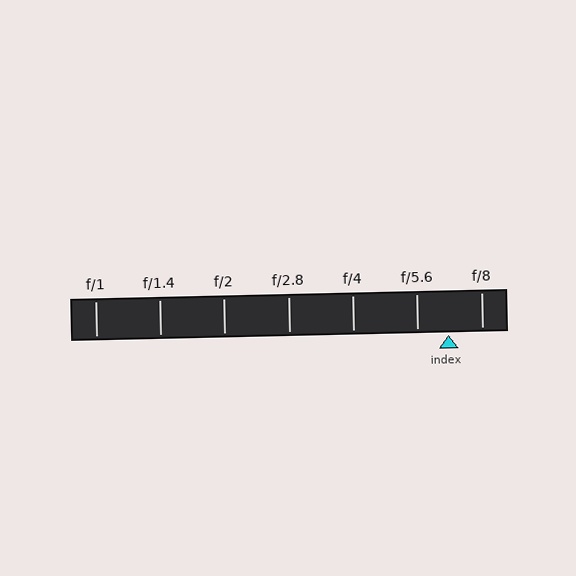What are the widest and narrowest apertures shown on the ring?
The widest aperture shown is f/1 and the narrowest is f/8.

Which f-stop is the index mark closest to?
The index mark is closest to f/5.6.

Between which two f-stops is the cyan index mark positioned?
The index mark is between f/5.6 and f/8.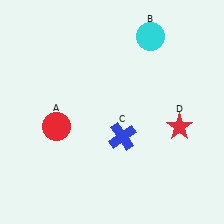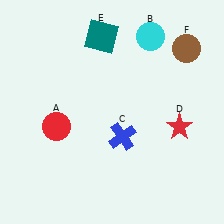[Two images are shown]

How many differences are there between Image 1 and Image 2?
There are 2 differences between the two images.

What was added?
A teal square (E), a brown circle (F) were added in Image 2.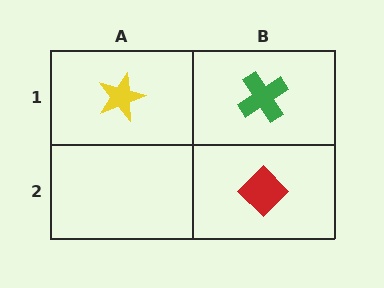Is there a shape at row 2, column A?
No, that cell is empty.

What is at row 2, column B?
A red diamond.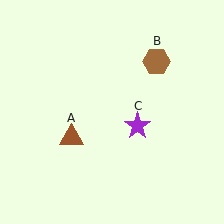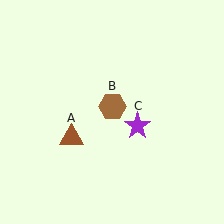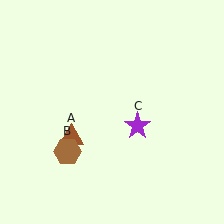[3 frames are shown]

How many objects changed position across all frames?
1 object changed position: brown hexagon (object B).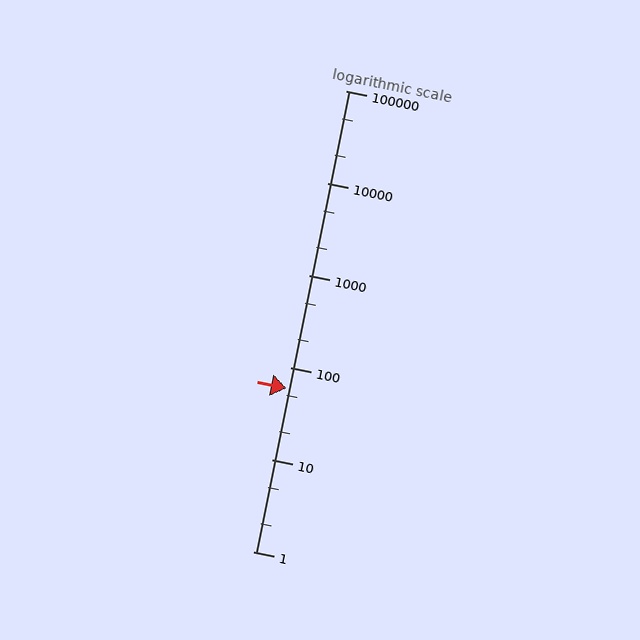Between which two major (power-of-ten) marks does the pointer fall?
The pointer is between 10 and 100.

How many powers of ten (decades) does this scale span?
The scale spans 5 decades, from 1 to 100000.